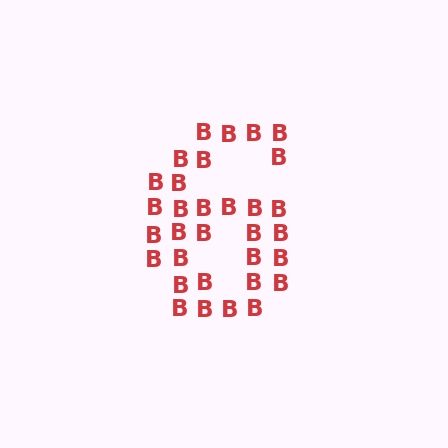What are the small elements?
The small elements are letter B's.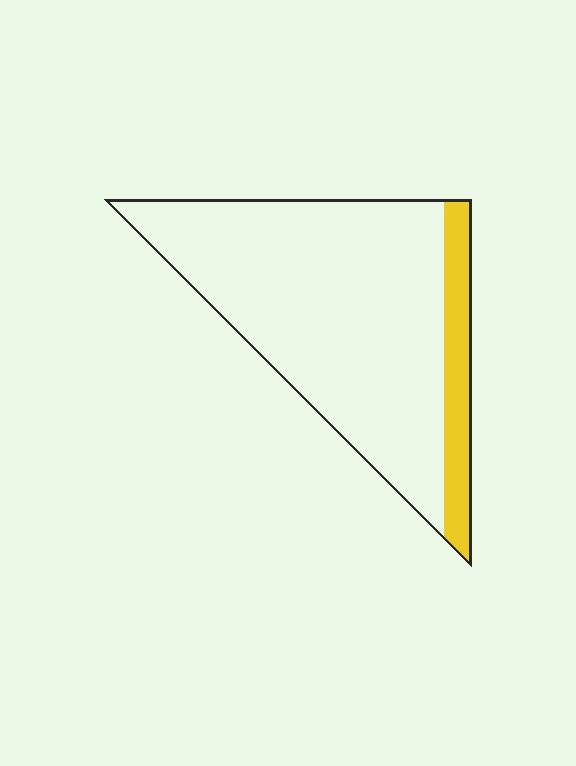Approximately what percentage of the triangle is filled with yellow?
Approximately 15%.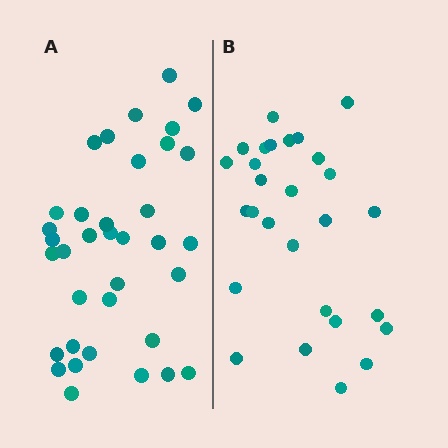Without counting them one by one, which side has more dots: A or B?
Region A (the left region) has more dots.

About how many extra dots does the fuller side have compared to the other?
Region A has roughly 8 or so more dots than region B.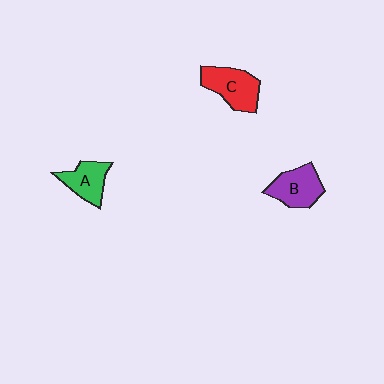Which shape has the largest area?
Shape C (red).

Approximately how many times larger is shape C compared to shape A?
Approximately 1.3 times.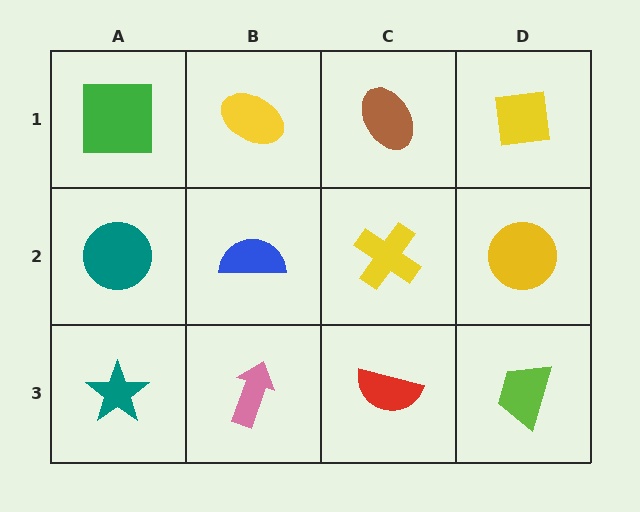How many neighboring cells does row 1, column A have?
2.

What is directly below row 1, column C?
A yellow cross.